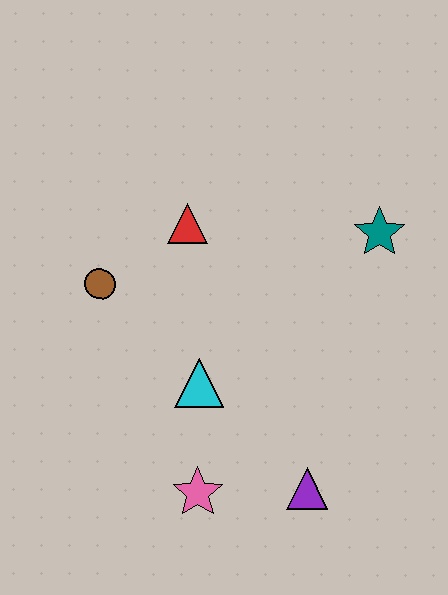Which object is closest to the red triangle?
The brown circle is closest to the red triangle.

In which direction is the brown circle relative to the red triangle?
The brown circle is to the left of the red triangle.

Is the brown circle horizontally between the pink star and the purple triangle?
No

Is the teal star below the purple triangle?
No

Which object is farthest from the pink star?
The teal star is farthest from the pink star.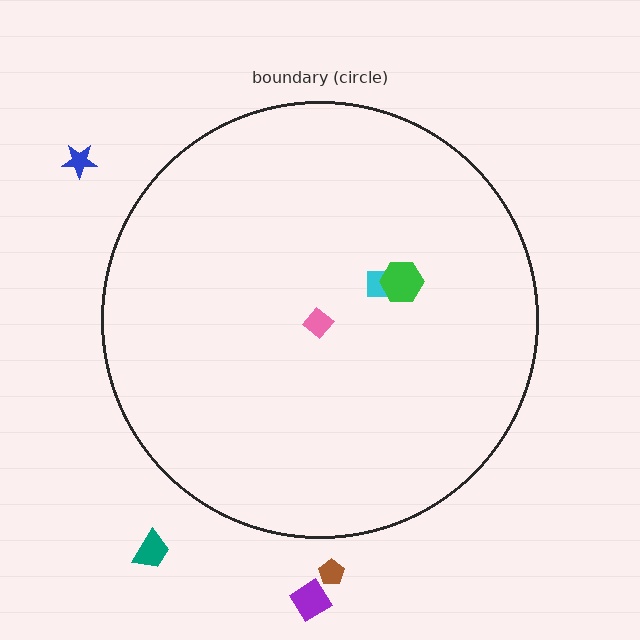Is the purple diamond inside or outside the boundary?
Outside.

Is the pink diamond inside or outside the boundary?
Inside.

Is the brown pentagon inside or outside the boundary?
Outside.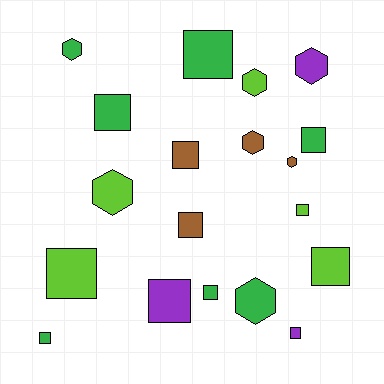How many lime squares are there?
There are 3 lime squares.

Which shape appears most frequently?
Square, with 12 objects.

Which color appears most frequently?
Green, with 7 objects.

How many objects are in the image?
There are 19 objects.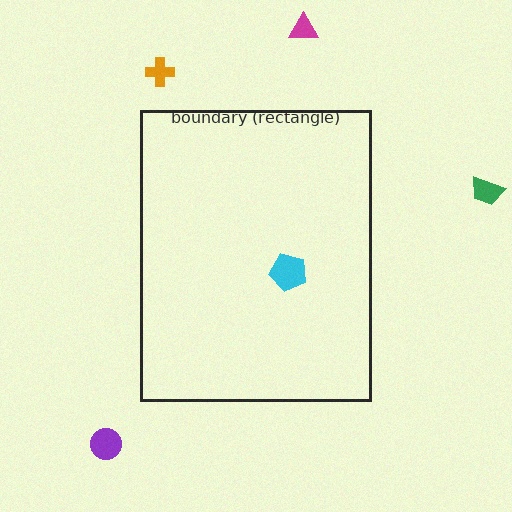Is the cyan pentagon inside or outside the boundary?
Inside.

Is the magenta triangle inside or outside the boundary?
Outside.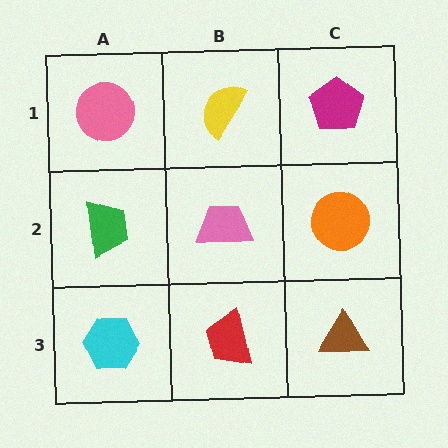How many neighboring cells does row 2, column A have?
3.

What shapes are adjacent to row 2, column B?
A yellow semicircle (row 1, column B), a red trapezoid (row 3, column B), a green trapezoid (row 2, column A), an orange circle (row 2, column C).